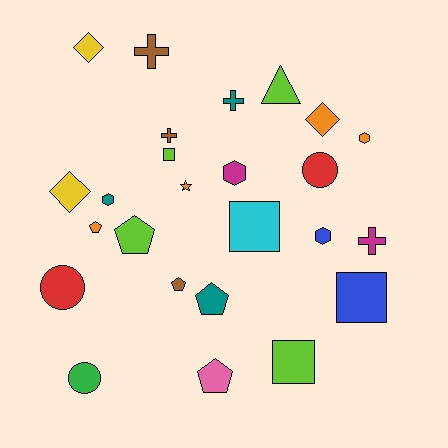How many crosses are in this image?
There are 4 crosses.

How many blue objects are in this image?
There are 2 blue objects.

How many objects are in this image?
There are 25 objects.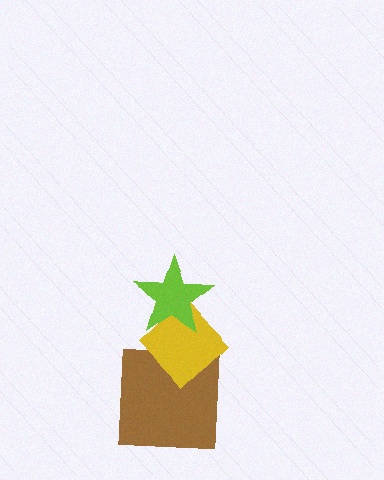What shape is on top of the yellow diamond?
The lime star is on top of the yellow diamond.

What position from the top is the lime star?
The lime star is 1st from the top.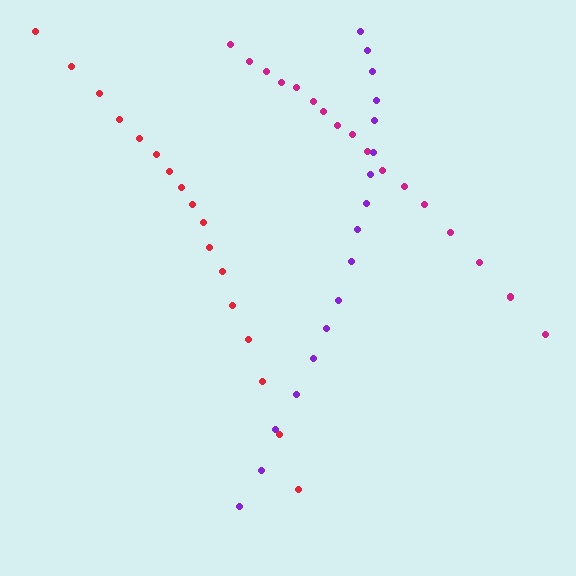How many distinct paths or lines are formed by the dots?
There are 3 distinct paths.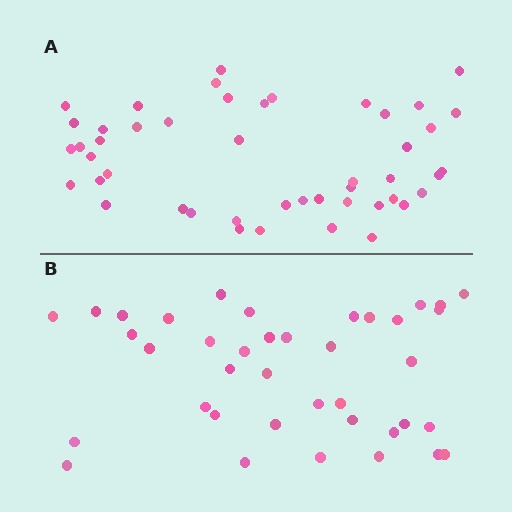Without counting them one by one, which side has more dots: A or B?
Region A (the top region) has more dots.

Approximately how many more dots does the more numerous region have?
Region A has roughly 8 or so more dots than region B.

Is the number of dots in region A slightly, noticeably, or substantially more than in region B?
Region A has only slightly more — the two regions are fairly close. The ratio is roughly 1.2 to 1.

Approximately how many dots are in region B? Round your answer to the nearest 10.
About 40 dots. (The exact count is 39, which rounds to 40.)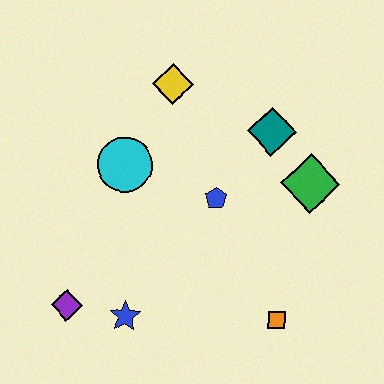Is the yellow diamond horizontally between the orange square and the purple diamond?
Yes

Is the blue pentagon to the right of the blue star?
Yes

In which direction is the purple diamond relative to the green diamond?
The purple diamond is to the left of the green diamond.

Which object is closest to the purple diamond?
The blue star is closest to the purple diamond.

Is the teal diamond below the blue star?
No